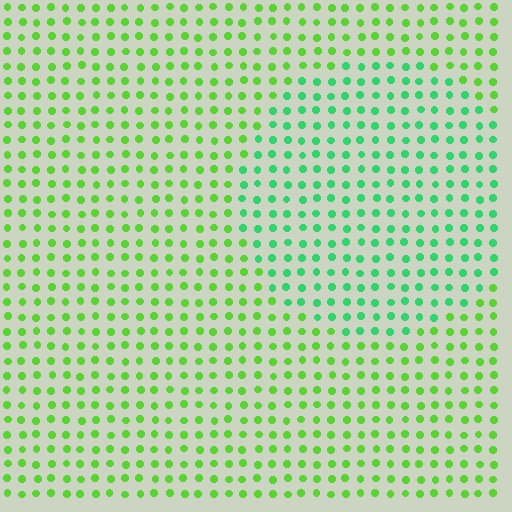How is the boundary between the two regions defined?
The boundary is defined purely by a slight shift in hue (about 37 degrees). Spacing, size, and orientation are identical on both sides.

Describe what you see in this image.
The image is filled with small lime elements in a uniform arrangement. A circle-shaped region is visible where the elements are tinted to a slightly different hue, forming a subtle color boundary.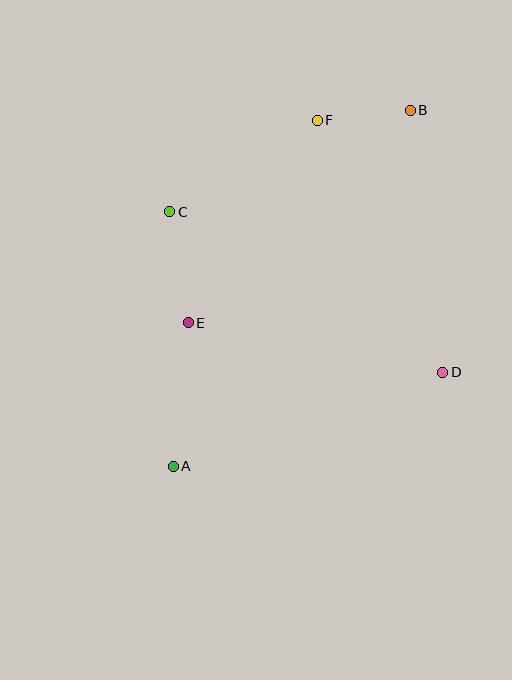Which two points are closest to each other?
Points B and F are closest to each other.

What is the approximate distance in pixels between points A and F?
The distance between A and F is approximately 374 pixels.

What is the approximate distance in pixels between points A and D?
The distance between A and D is approximately 285 pixels.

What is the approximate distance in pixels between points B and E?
The distance between B and E is approximately 308 pixels.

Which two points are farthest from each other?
Points A and B are farthest from each other.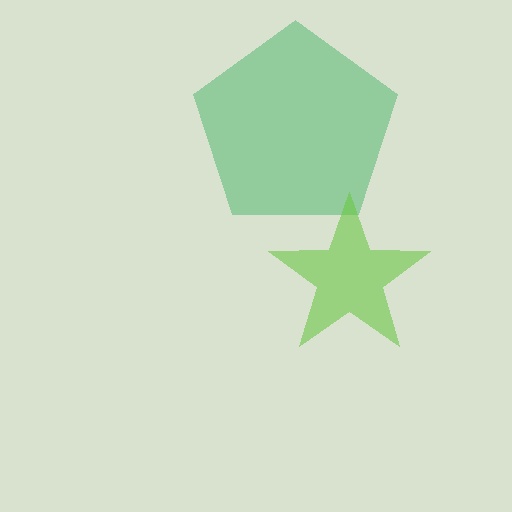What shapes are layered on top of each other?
The layered shapes are: a green pentagon, a lime star.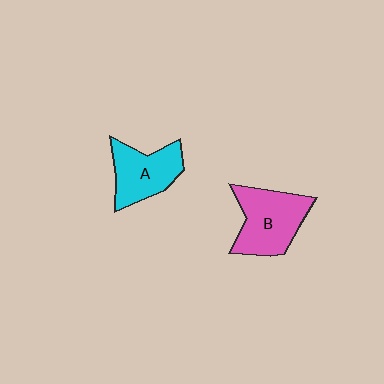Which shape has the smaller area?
Shape A (cyan).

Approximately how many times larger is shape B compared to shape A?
Approximately 1.2 times.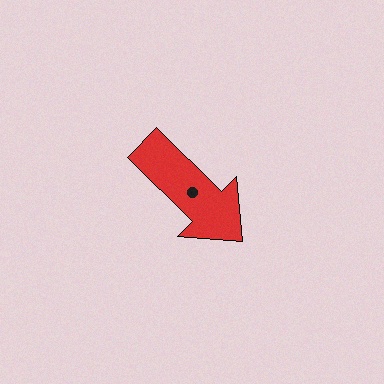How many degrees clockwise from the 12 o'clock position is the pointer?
Approximately 135 degrees.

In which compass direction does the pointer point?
Southeast.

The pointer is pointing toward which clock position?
Roughly 4 o'clock.